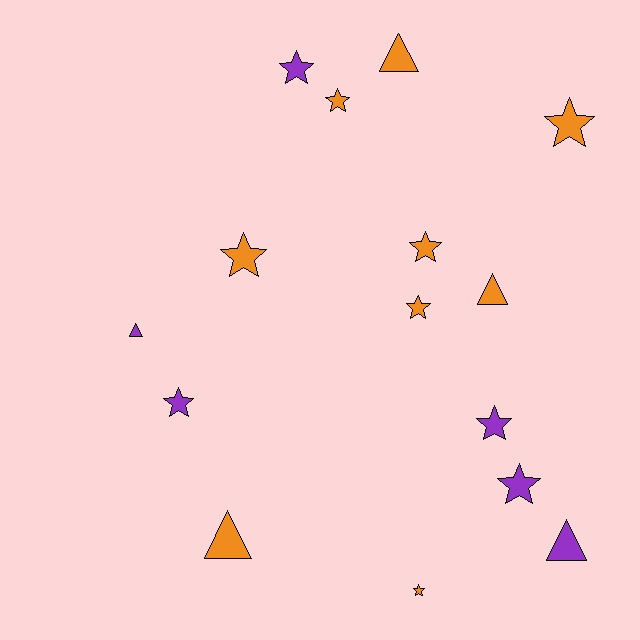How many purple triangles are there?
There are 2 purple triangles.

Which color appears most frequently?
Orange, with 9 objects.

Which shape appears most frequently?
Star, with 10 objects.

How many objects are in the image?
There are 15 objects.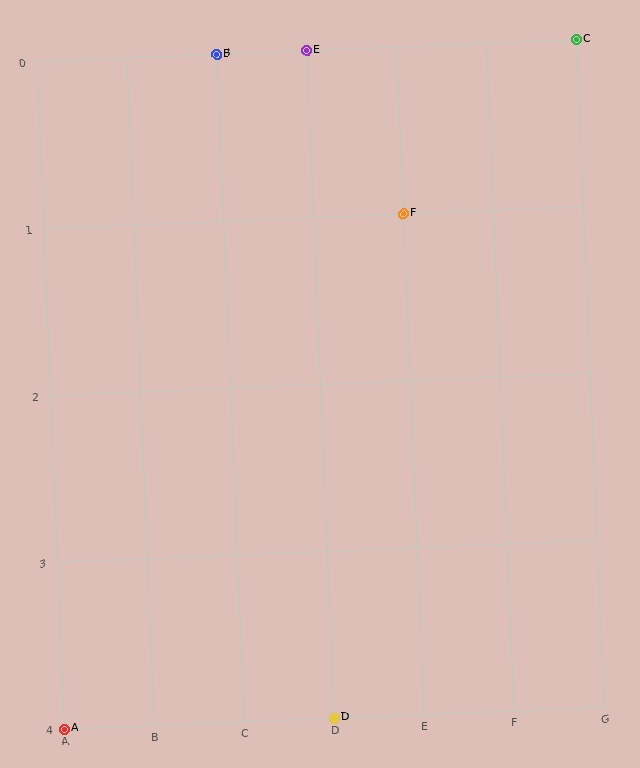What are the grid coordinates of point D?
Point D is at grid coordinates (D, 4).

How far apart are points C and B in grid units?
Points C and B are 4 columns apart.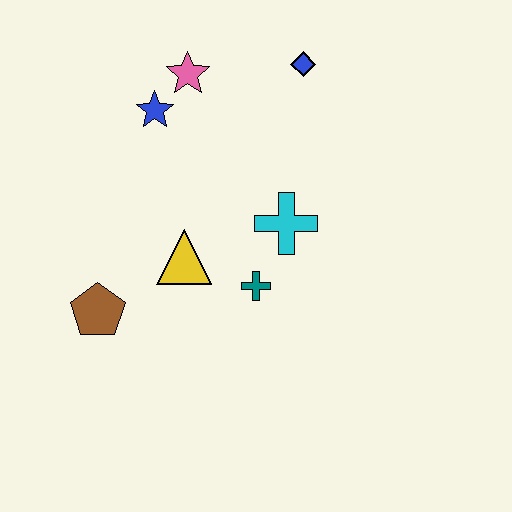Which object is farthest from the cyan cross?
The brown pentagon is farthest from the cyan cross.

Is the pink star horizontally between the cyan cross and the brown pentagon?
Yes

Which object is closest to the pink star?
The blue star is closest to the pink star.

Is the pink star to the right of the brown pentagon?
Yes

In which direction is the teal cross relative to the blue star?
The teal cross is below the blue star.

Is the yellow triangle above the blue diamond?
No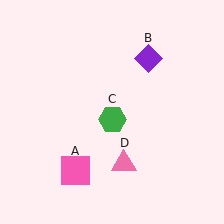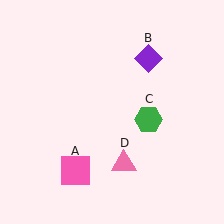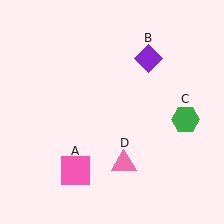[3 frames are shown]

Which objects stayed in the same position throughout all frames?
Pink square (object A) and purple diamond (object B) and pink triangle (object D) remained stationary.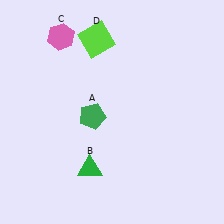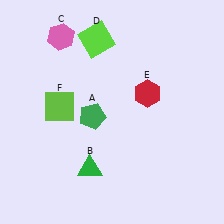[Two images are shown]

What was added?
A red hexagon (E), a lime square (F) were added in Image 2.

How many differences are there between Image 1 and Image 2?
There are 2 differences between the two images.